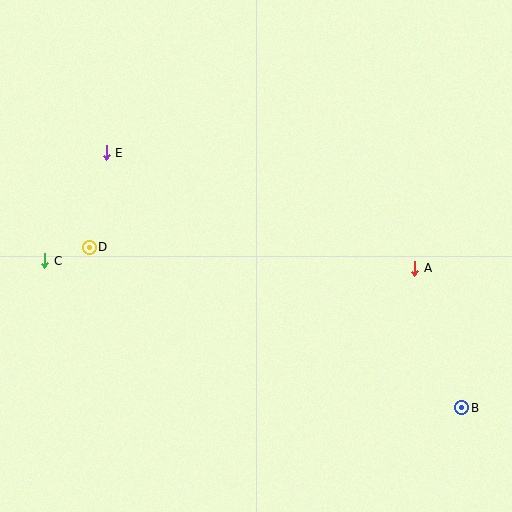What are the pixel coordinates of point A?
Point A is at (415, 268).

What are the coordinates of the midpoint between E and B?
The midpoint between E and B is at (284, 280).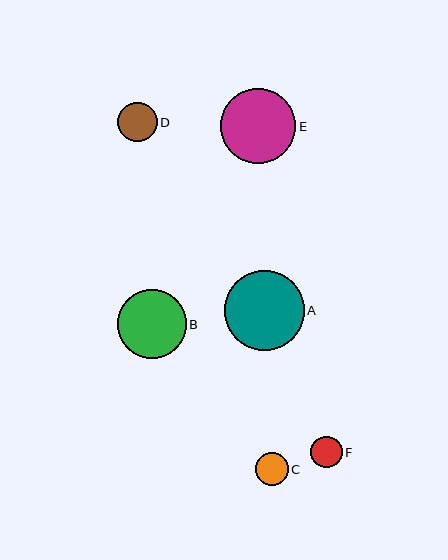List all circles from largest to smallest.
From largest to smallest: A, E, B, D, C, F.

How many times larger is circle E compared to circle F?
Circle E is approximately 2.4 times the size of circle F.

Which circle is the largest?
Circle A is the largest with a size of approximately 79 pixels.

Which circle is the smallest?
Circle F is the smallest with a size of approximately 31 pixels.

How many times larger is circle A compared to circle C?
Circle A is approximately 2.4 times the size of circle C.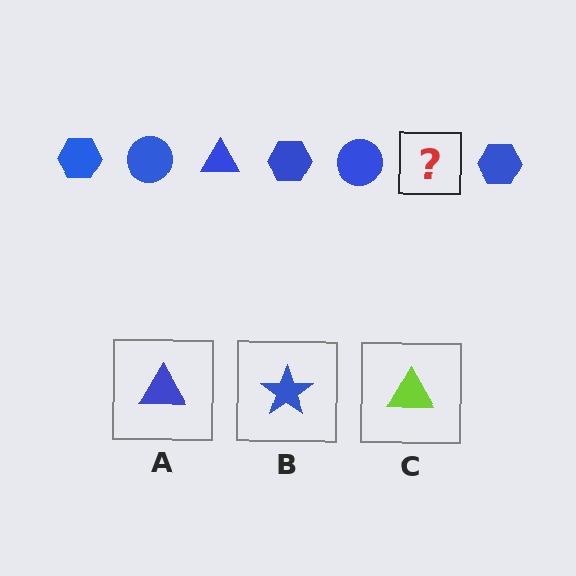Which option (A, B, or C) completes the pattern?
A.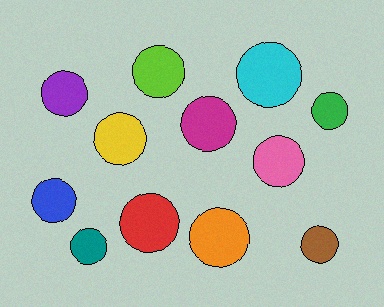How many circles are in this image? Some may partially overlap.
There are 12 circles.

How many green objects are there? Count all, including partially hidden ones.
There is 1 green object.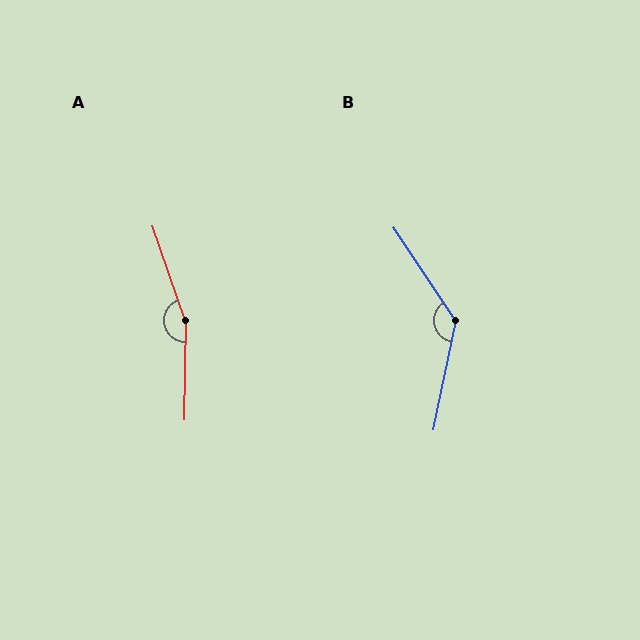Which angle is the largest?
A, at approximately 160 degrees.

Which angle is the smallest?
B, at approximately 135 degrees.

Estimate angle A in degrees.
Approximately 160 degrees.